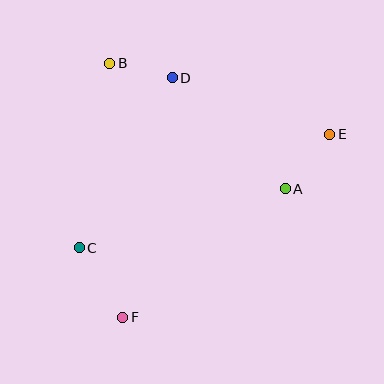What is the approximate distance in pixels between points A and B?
The distance between A and B is approximately 216 pixels.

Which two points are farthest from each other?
Points E and F are farthest from each other.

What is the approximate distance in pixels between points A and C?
The distance between A and C is approximately 215 pixels.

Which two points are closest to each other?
Points B and D are closest to each other.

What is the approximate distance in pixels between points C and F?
The distance between C and F is approximately 82 pixels.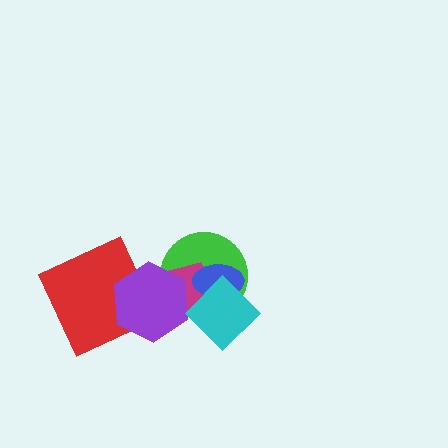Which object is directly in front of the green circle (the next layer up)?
The magenta pentagon is directly in front of the green circle.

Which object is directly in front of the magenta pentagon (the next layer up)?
The purple hexagon is directly in front of the magenta pentagon.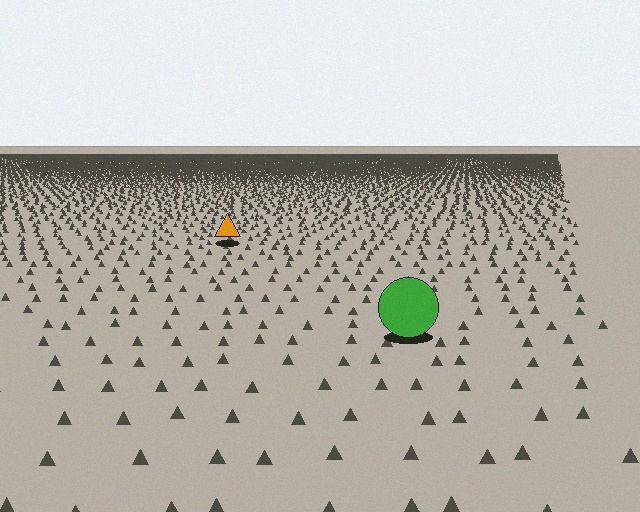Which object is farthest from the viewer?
The orange triangle is farthest from the viewer. It appears smaller and the ground texture around it is denser.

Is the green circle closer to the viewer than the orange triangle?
Yes. The green circle is closer — you can tell from the texture gradient: the ground texture is coarser near it.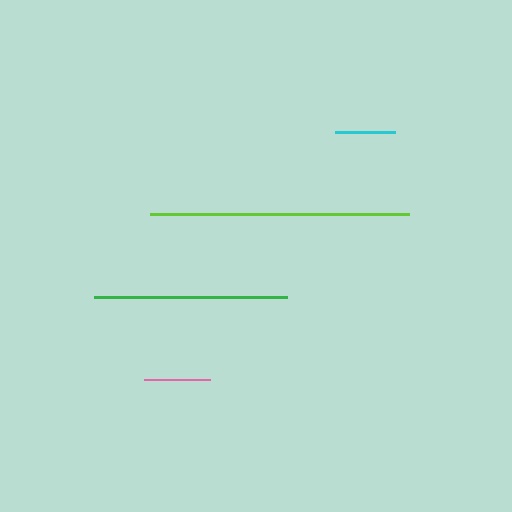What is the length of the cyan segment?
The cyan segment is approximately 60 pixels long.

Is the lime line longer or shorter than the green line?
The lime line is longer than the green line.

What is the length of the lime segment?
The lime segment is approximately 259 pixels long.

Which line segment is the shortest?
The cyan line is the shortest at approximately 60 pixels.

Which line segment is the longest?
The lime line is the longest at approximately 259 pixels.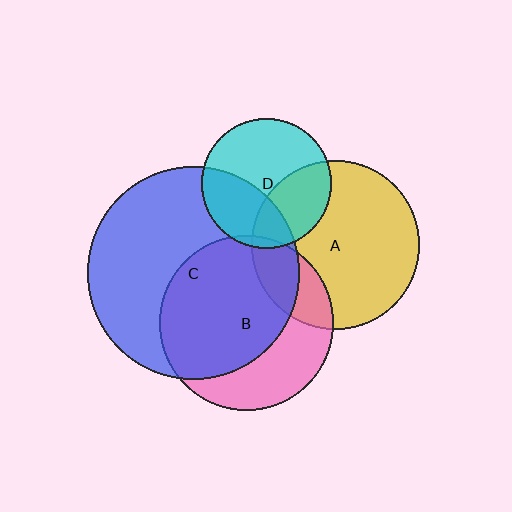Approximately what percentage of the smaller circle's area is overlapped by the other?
Approximately 15%.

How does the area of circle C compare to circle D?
Approximately 2.7 times.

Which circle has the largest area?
Circle C (blue).